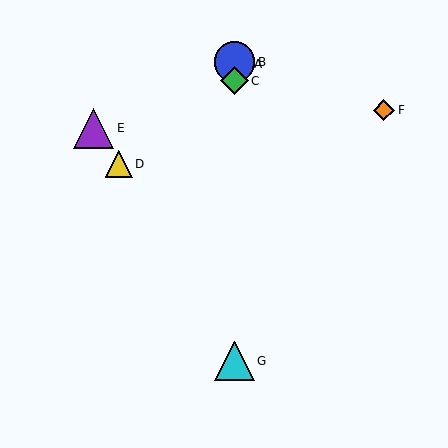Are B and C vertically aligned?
Yes, both are at x≈235.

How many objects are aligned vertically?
4 objects (A, B, C, G) are aligned vertically.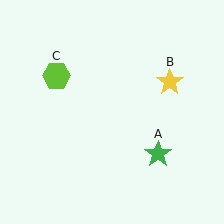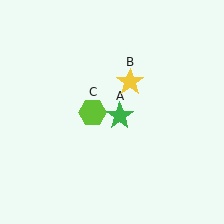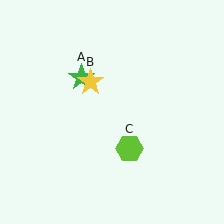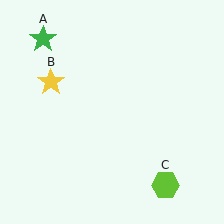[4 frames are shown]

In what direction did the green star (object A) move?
The green star (object A) moved up and to the left.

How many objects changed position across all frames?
3 objects changed position: green star (object A), yellow star (object B), lime hexagon (object C).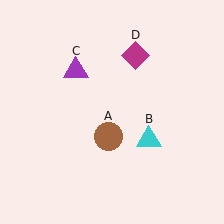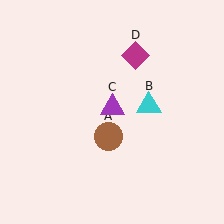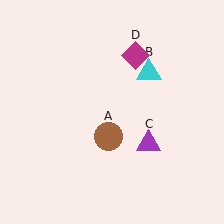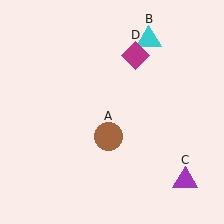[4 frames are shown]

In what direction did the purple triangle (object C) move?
The purple triangle (object C) moved down and to the right.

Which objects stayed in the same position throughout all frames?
Brown circle (object A) and magenta diamond (object D) remained stationary.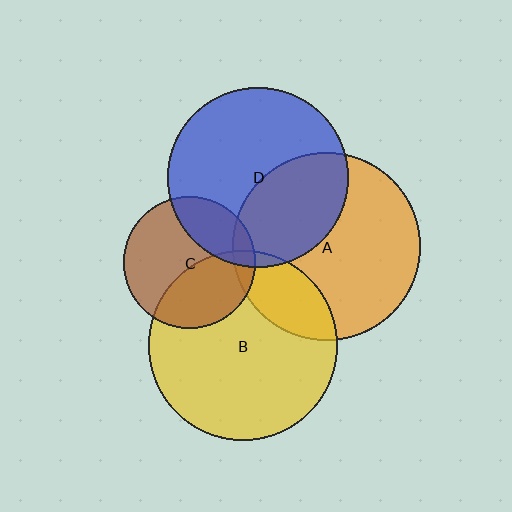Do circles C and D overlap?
Yes.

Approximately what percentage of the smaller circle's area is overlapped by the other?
Approximately 25%.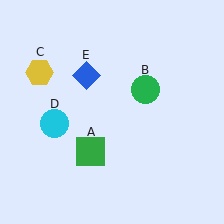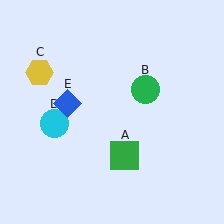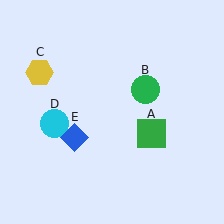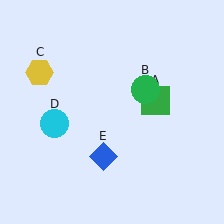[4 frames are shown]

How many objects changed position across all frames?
2 objects changed position: green square (object A), blue diamond (object E).